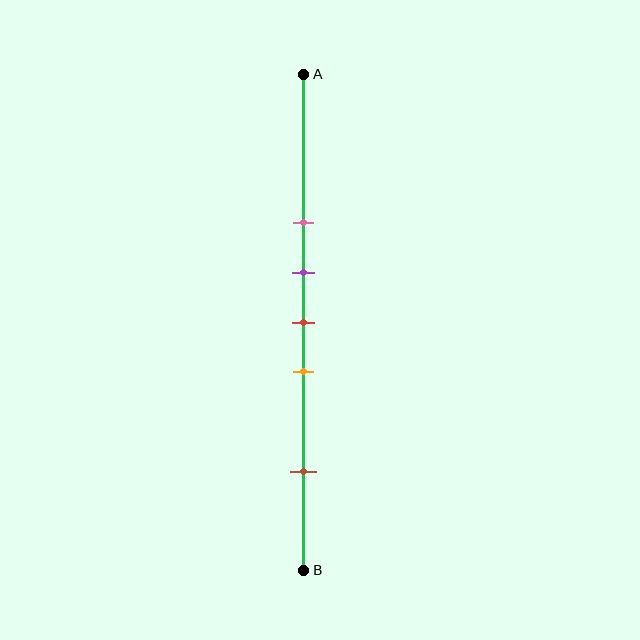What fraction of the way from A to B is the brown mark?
The brown mark is approximately 80% (0.8) of the way from A to B.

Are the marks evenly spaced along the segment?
No, the marks are not evenly spaced.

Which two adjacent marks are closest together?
The purple and red marks are the closest adjacent pair.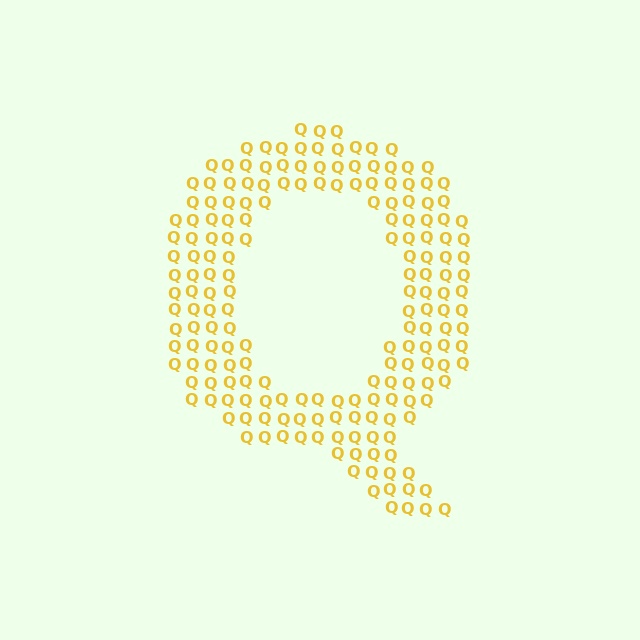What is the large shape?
The large shape is the letter Q.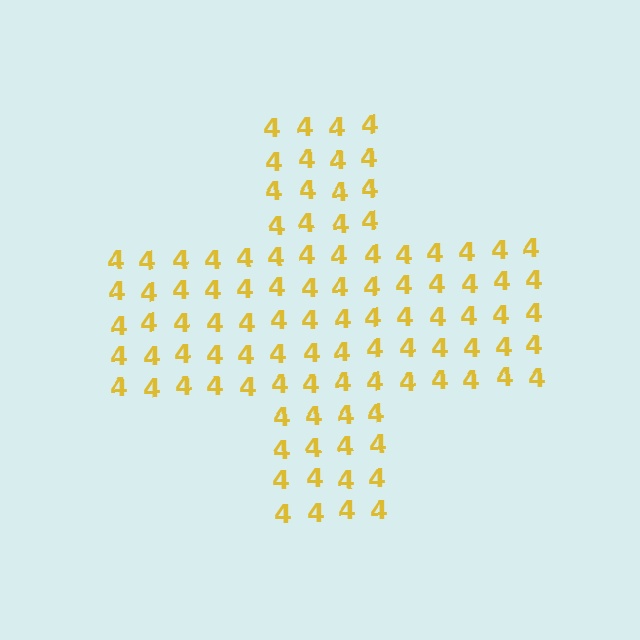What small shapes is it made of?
It is made of small digit 4's.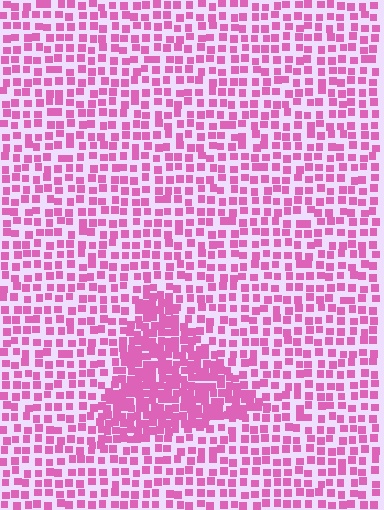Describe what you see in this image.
The image contains small pink elements arranged at two different densities. A triangle-shaped region is visible where the elements are more densely packed than the surrounding area.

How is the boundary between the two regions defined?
The boundary is defined by a change in element density (approximately 2.1x ratio). All elements are the same color, size, and shape.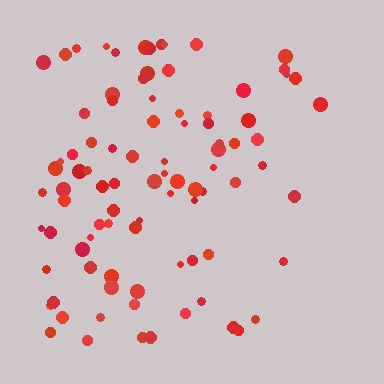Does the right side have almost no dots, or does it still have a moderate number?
Still a moderate number, just noticeably fewer than the left.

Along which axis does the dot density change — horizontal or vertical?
Horizontal.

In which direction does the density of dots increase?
From right to left, with the left side densest.